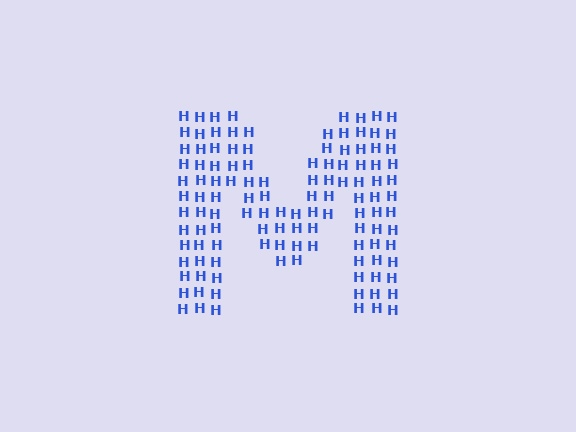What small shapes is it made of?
It is made of small letter H's.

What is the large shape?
The large shape is the letter M.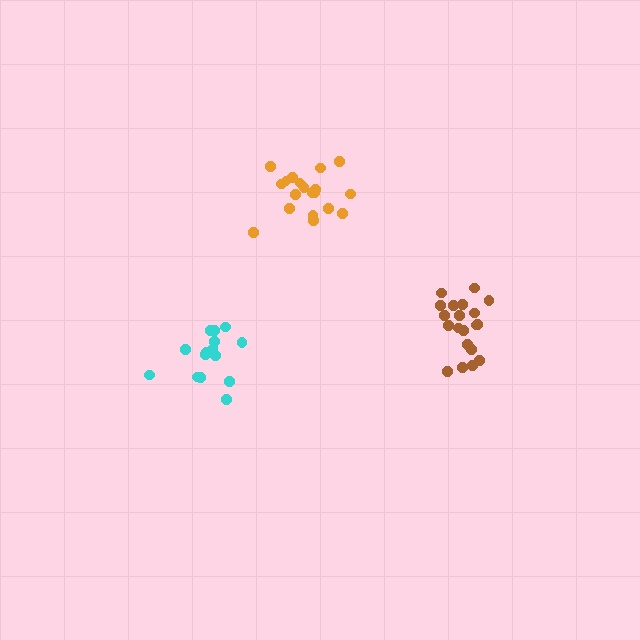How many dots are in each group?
Group 1: 15 dots, Group 2: 20 dots, Group 3: 19 dots (54 total).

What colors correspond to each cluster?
The clusters are colored: cyan, brown, orange.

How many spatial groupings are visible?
There are 3 spatial groupings.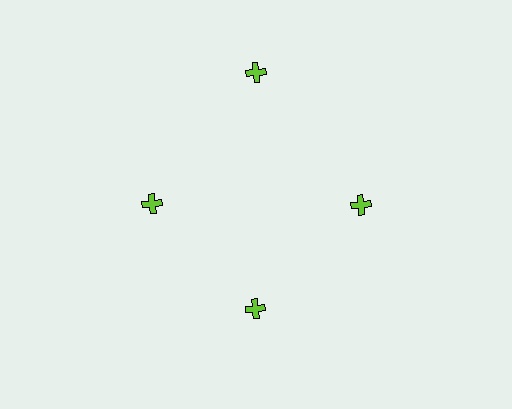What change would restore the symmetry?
The symmetry would be restored by moving it inward, back onto the ring so that all 4 crosses sit at equal angles and equal distance from the center.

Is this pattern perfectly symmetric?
No. The 4 lime crosses are arranged in a ring, but one element near the 12 o'clock position is pushed outward from the center, breaking the 4-fold rotational symmetry.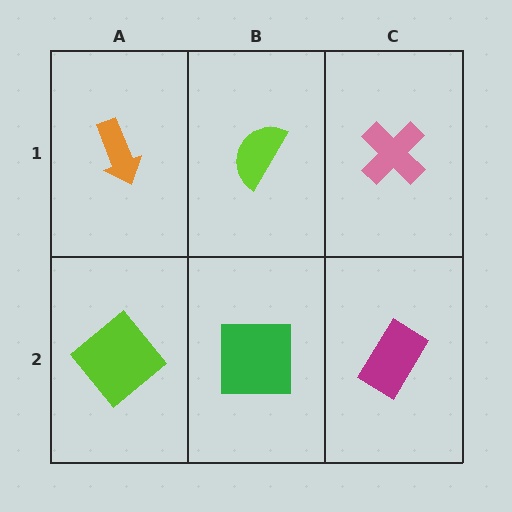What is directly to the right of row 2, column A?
A green square.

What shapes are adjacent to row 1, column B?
A green square (row 2, column B), an orange arrow (row 1, column A), a pink cross (row 1, column C).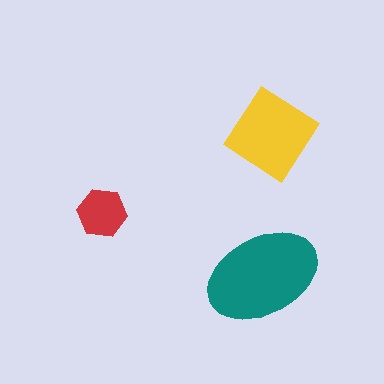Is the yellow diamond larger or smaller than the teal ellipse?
Smaller.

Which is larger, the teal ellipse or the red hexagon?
The teal ellipse.